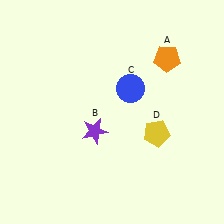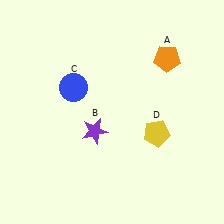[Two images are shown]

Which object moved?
The blue circle (C) moved left.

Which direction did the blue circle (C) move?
The blue circle (C) moved left.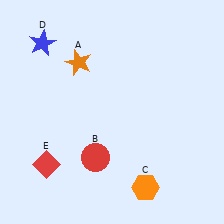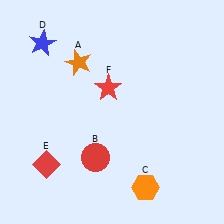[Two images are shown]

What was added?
A red star (F) was added in Image 2.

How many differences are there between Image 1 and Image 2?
There is 1 difference between the two images.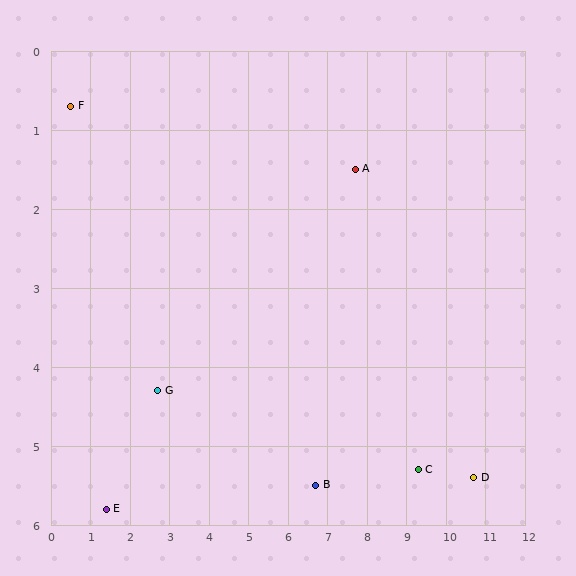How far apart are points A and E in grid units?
Points A and E are about 7.6 grid units apart.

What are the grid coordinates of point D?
Point D is at approximately (10.7, 5.4).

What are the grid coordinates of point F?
Point F is at approximately (0.5, 0.7).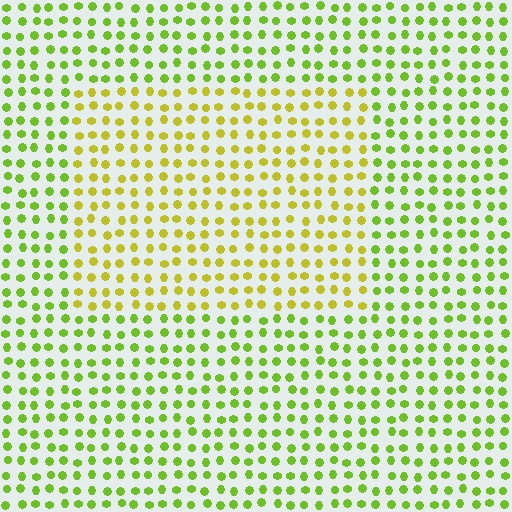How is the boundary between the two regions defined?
The boundary is defined purely by a slight shift in hue (about 32 degrees). Spacing, size, and orientation are identical on both sides.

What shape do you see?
I see a rectangle.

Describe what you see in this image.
The image is filled with small lime elements in a uniform arrangement. A rectangle-shaped region is visible where the elements are tinted to a slightly different hue, forming a subtle color boundary.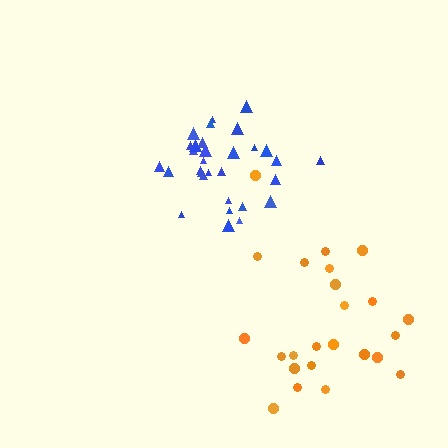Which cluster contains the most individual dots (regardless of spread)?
Blue (32).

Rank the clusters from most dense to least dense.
blue, orange.